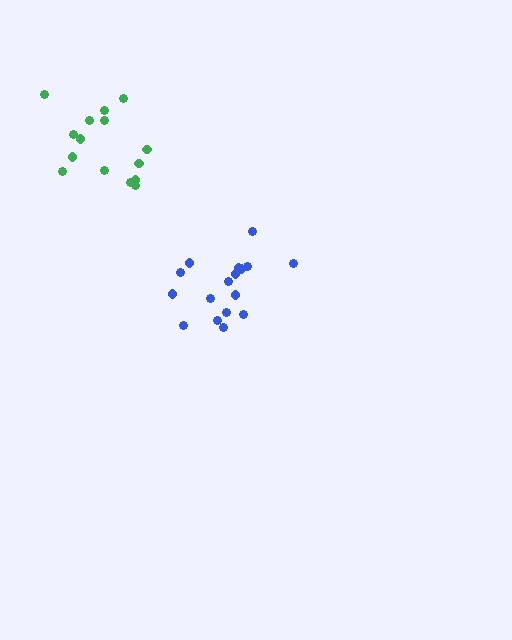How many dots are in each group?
Group 1: 17 dots, Group 2: 15 dots (32 total).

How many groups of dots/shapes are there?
There are 2 groups.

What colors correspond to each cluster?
The clusters are colored: blue, green.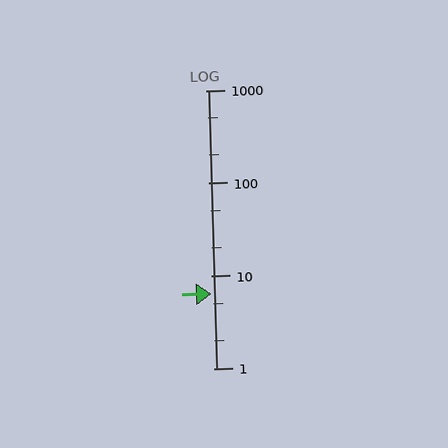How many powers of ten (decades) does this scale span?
The scale spans 3 decades, from 1 to 1000.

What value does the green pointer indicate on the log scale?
The pointer indicates approximately 6.4.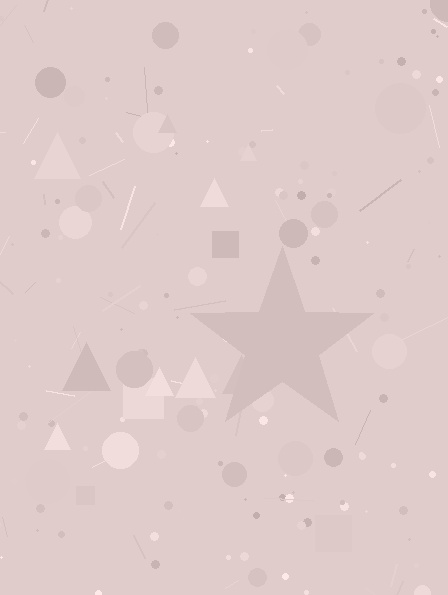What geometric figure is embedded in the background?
A star is embedded in the background.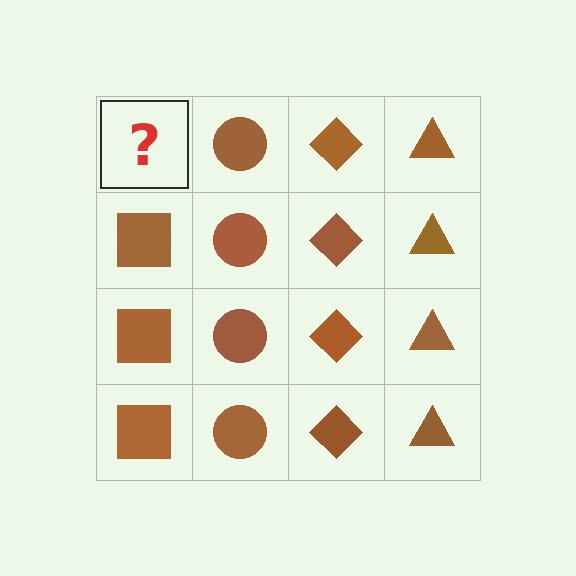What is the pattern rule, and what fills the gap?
The rule is that each column has a consistent shape. The gap should be filled with a brown square.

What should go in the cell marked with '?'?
The missing cell should contain a brown square.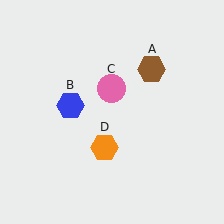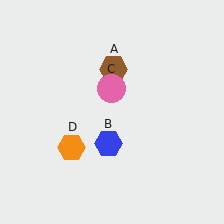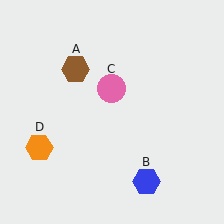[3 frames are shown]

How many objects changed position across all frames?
3 objects changed position: brown hexagon (object A), blue hexagon (object B), orange hexagon (object D).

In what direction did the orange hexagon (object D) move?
The orange hexagon (object D) moved left.